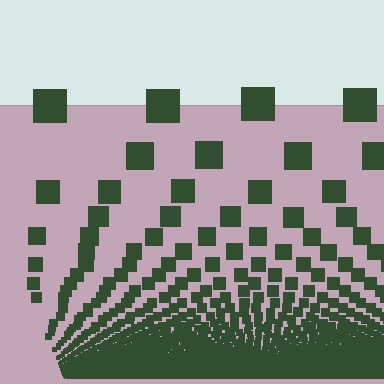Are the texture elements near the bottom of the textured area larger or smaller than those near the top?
Smaller. The gradient is inverted — elements near the bottom are smaller and denser.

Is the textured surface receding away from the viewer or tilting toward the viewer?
The surface appears to tilt toward the viewer. Texture elements get larger and sparser toward the top.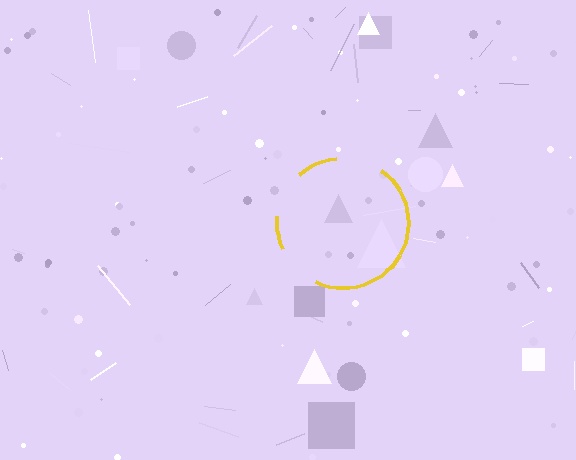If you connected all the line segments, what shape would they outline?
They would outline a circle.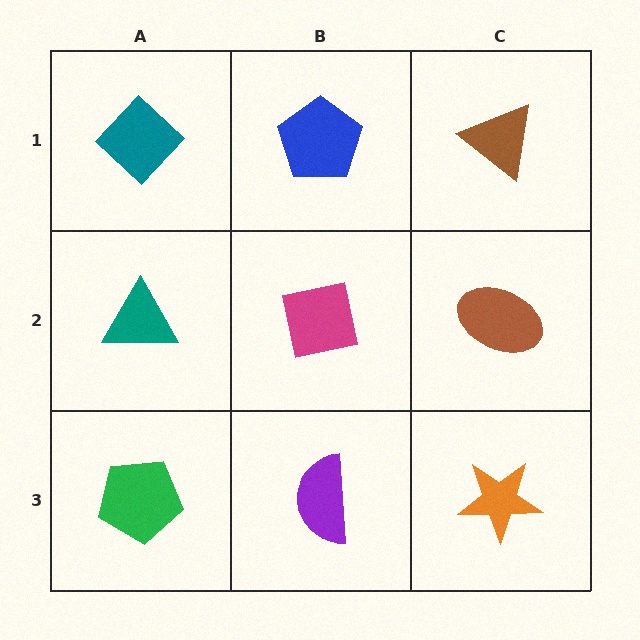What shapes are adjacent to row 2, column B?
A blue pentagon (row 1, column B), a purple semicircle (row 3, column B), a teal triangle (row 2, column A), a brown ellipse (row 2, column C).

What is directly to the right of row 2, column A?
A magenta square.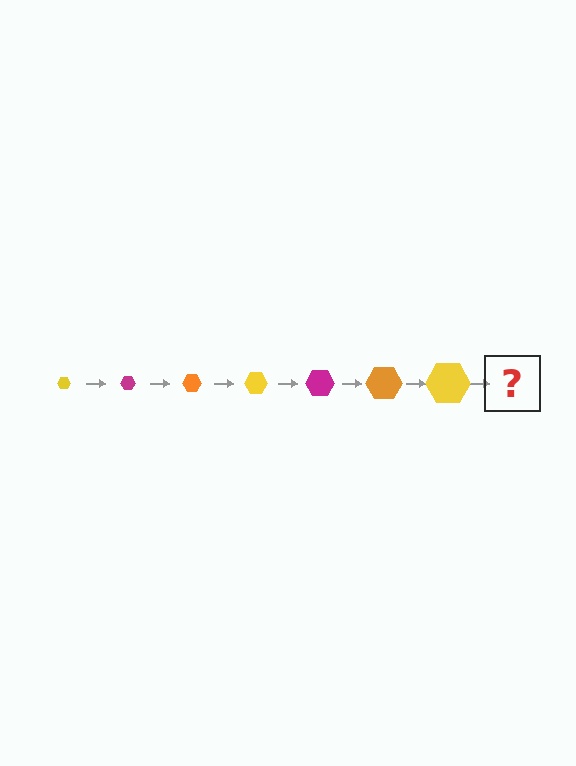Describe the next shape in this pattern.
It should be a magenta hexagon, larger than the previous one.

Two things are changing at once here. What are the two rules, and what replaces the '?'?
The two rules are that the hexagon grows larger each step and the color cycles through yellow, magenta, and orange. The '?' should be a magenta hexagon, larger than the previous one.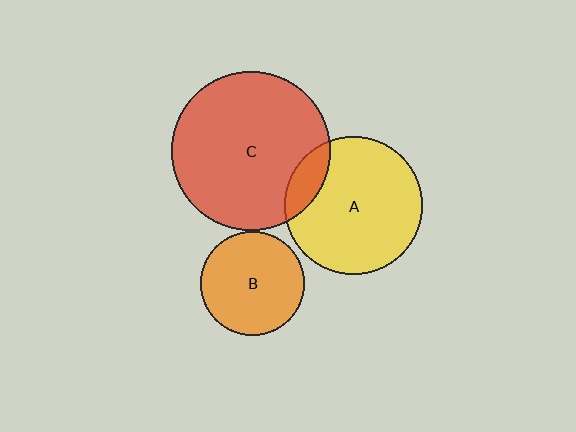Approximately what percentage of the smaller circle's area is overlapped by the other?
Approximately 15%.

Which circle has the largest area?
Circle C (red).